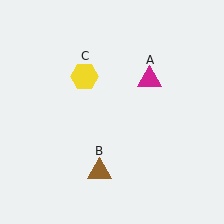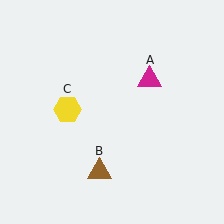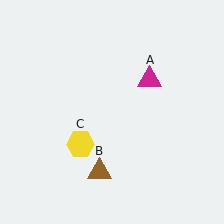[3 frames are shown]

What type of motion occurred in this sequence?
The yellow hexagon (object C) rotated counterclockwise around the center of the scene.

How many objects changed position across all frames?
1 object changed position: yellow hexagon (object C).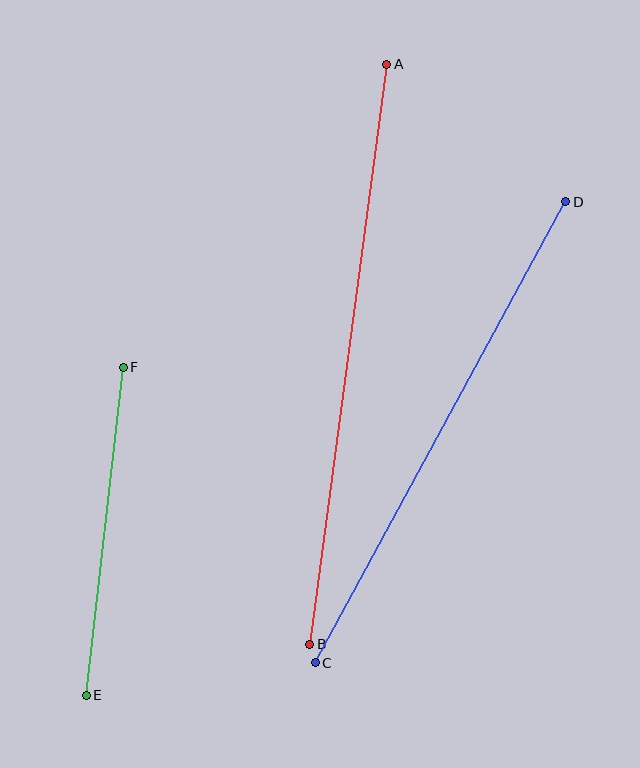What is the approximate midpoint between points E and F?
The midpoint is at approximately (105, 531) pixels.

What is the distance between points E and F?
The distance is approximately 330 pixels.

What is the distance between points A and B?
The distance is approximately 585 pixels.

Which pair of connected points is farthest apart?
Points A and B are farthest apart.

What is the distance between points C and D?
The distance is approximately 525 pixels.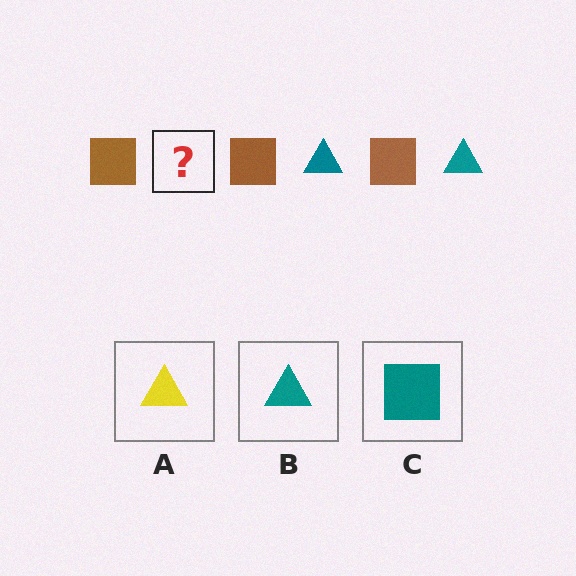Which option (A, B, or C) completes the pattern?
B.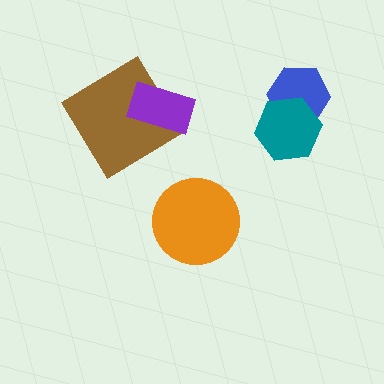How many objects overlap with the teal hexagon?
1 object overlaps with the teal hexagon.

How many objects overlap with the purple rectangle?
1 object overlaps with the purple rectangle.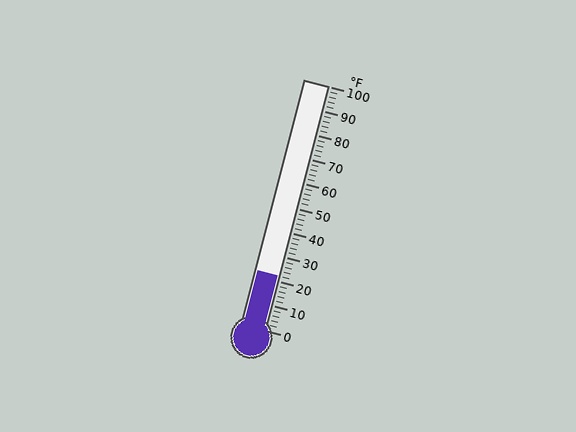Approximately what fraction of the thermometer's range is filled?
The thermometer is filled to approximately 20% of its range.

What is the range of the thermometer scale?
The thermometer scale ranges from 0°F to 100°F.